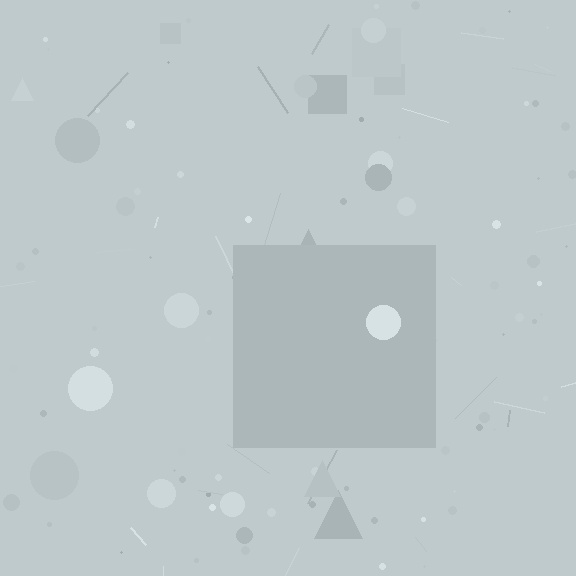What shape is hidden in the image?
A square is hidden in the image.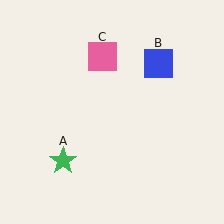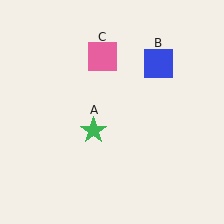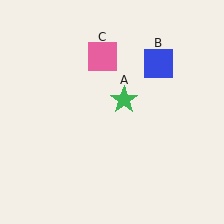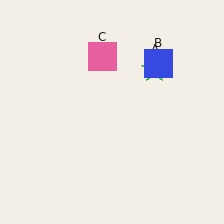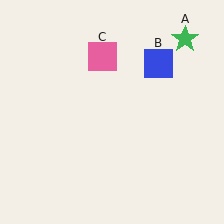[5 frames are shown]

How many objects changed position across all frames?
1 object changed position: green star (object A).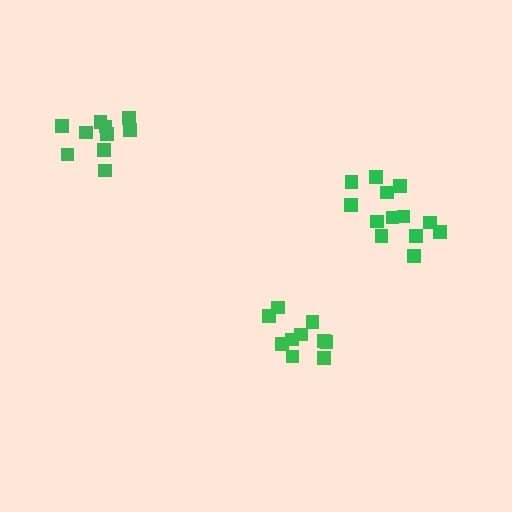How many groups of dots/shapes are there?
There are 3 groups.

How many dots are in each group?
Group 1: 10 dots, Group 2: 10 dots, Group 3: 13 dots (33 total).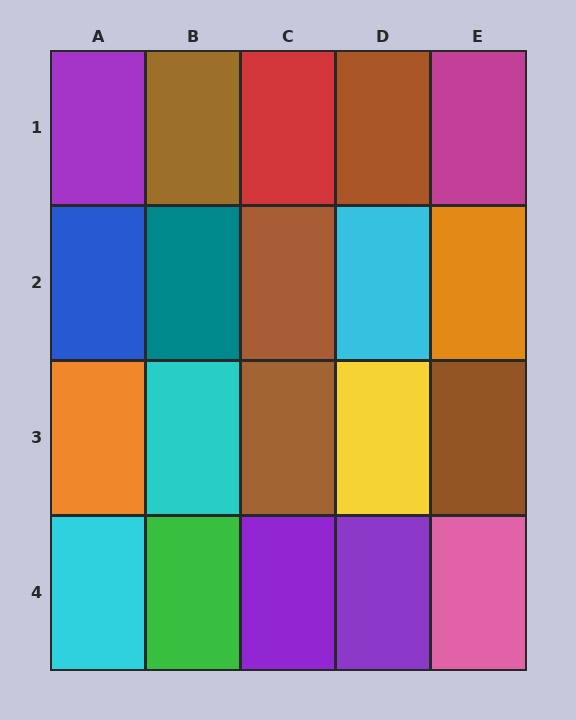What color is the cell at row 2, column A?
Blue.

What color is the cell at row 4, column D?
Purple.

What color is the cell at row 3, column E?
Brown.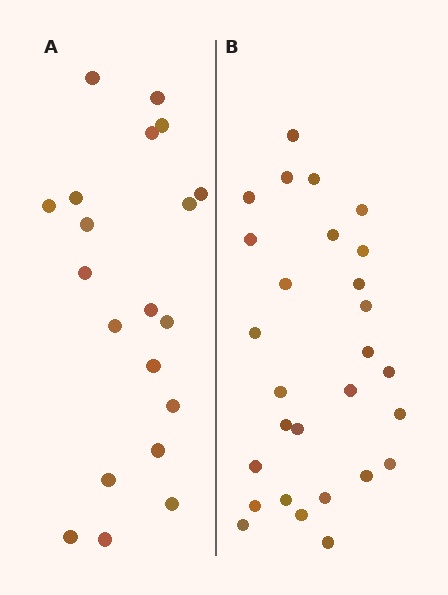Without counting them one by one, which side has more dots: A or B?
Region B (the right region) has more dots.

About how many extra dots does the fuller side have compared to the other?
Region B has roughly 8 or so more dots than region A.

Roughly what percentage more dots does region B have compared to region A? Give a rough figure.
About 40% more.